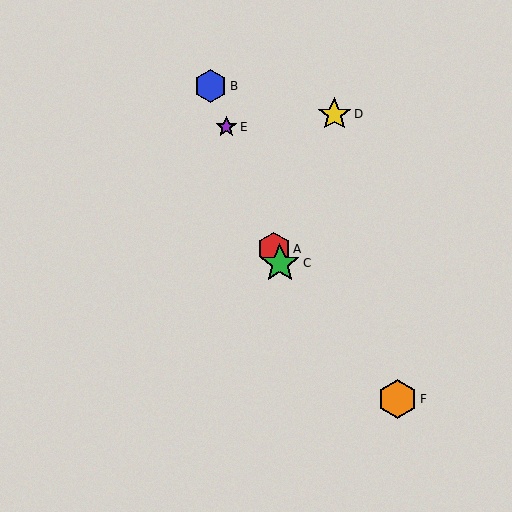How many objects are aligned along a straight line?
4 objects (A, B, C, E) are aligned along a straight line.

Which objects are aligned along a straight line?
Objects A, B, C, E are aligned along a straight line.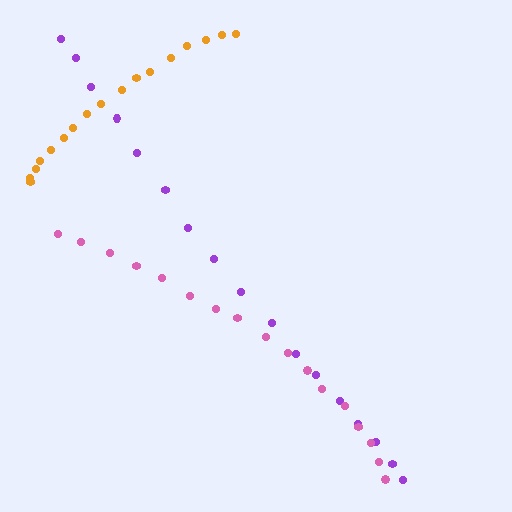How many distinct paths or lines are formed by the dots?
There are 3 distinct paths.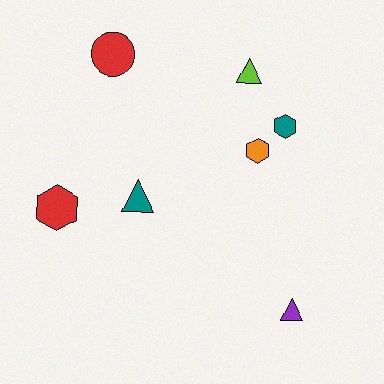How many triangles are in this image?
There are 3 triangles.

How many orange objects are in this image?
There is 1 orange object.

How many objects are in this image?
There are 7 objects.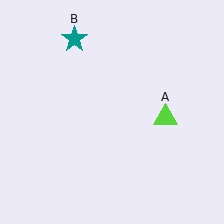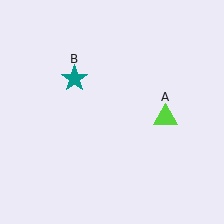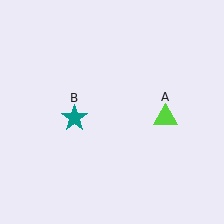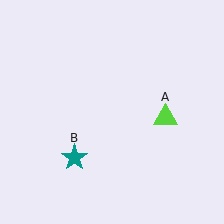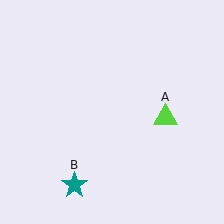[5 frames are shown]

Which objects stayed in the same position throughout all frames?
Lime triangle (object A) remained stationary.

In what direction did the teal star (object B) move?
The teal star (object B) moved down.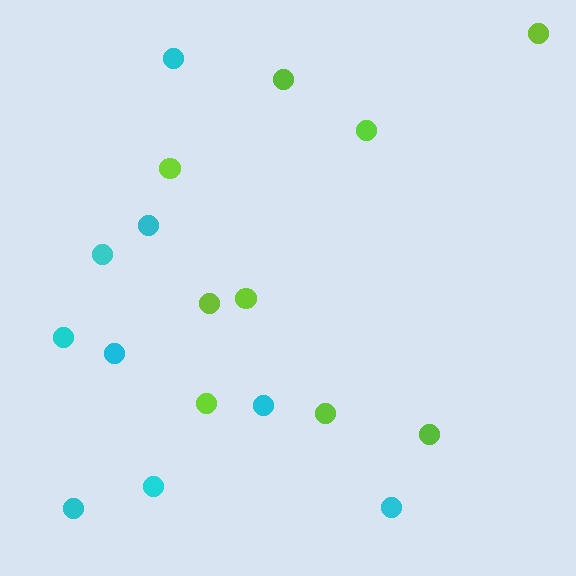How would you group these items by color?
There are 2 groups: one group of lime circles (9) and one group of cyan circles (9).